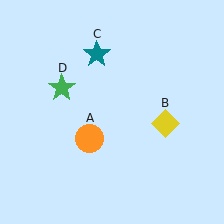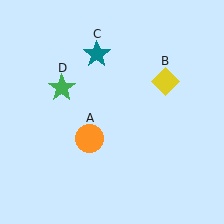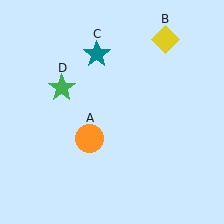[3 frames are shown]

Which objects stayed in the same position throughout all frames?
Orange circle (object A) and teal star (object C) and green star (object D) remained stationary.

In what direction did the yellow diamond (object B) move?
The yellow diamond (object B) moved up.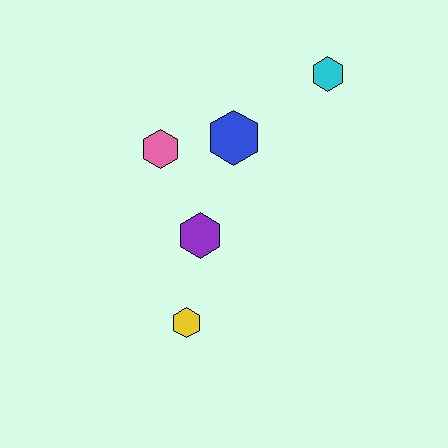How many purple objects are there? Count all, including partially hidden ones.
There is 1 purple object.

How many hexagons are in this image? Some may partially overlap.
There are 5 hexagons.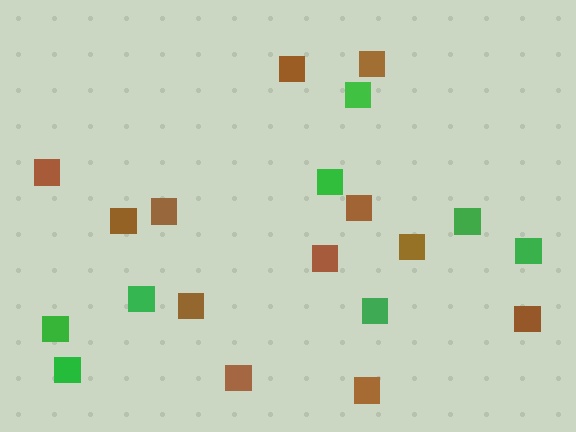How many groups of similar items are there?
There are 2 groups: one group of green squares (8) and one group of brown squares (12).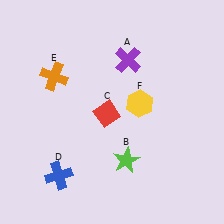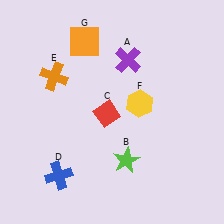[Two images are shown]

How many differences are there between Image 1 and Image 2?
There is 1 difference between the two images.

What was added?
An orange square (G) was added in Image 2.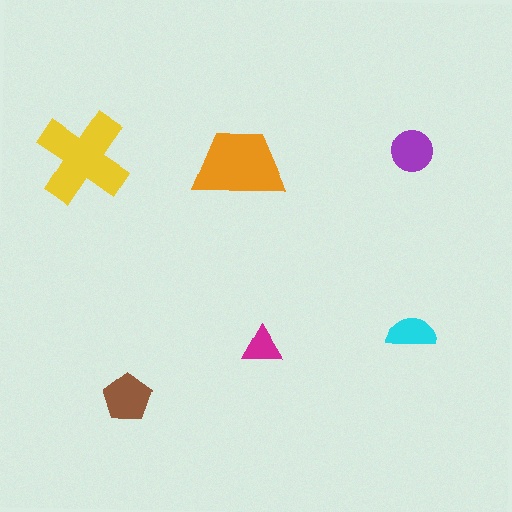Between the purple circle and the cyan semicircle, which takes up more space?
The purple circle.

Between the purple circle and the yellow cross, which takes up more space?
The yellow cross.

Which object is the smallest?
The magenta triangle.